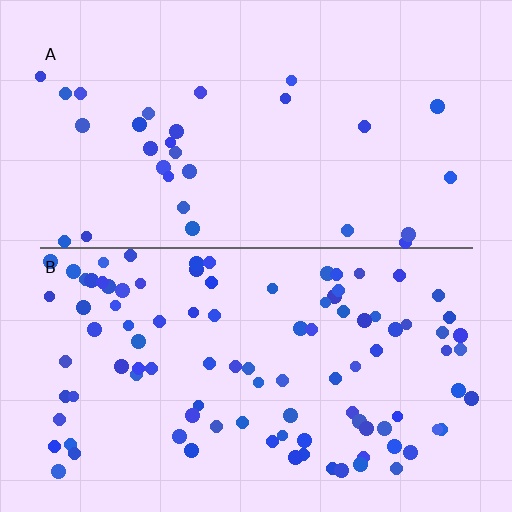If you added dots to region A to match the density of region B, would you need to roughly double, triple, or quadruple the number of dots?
Approximately triple.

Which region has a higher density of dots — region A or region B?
B (the bottom).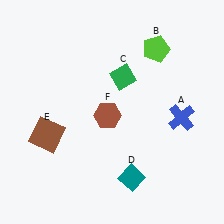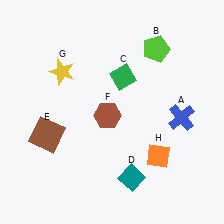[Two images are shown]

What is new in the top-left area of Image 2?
A yellow star (G) was added in the top-left area of Image 2.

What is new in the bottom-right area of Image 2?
An orange diamond (H) was added in the bottom-right area of Image 2.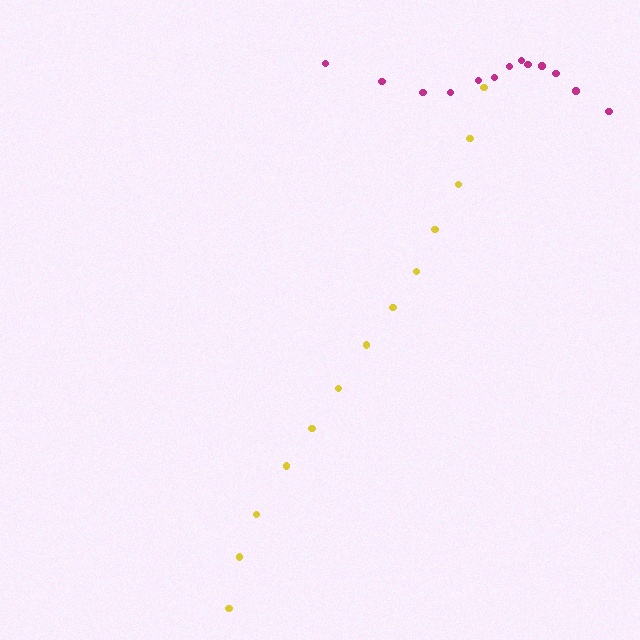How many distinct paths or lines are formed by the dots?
There are 2 distinct paths.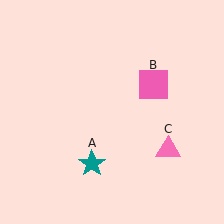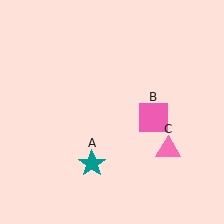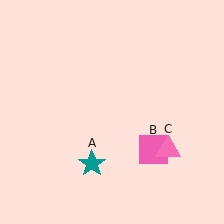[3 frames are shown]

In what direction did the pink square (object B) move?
The pink square (object B) moved down.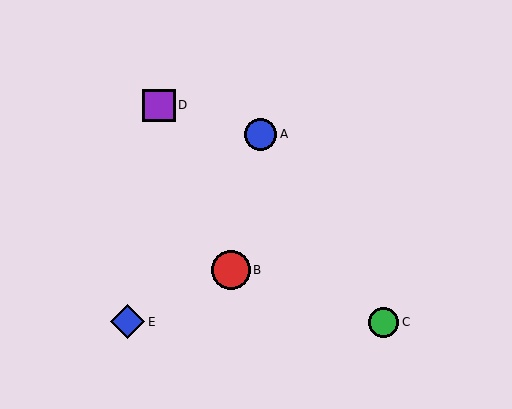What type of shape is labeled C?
Shape C is a green circle.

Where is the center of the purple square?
The center of the purple square is at (159, 105).